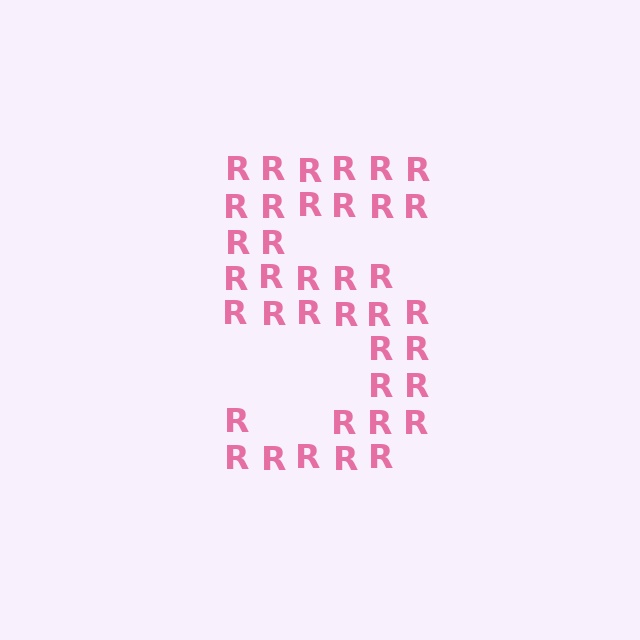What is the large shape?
The large shape is the digit 5.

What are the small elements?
The small elements are letter R's.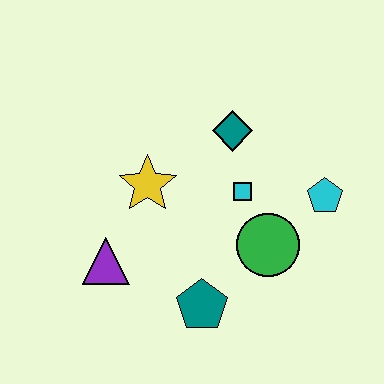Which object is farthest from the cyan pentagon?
The purple triangle is farthest from the cyan pentagon.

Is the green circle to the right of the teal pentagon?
Yes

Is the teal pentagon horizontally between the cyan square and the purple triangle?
Yes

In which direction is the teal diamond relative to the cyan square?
The teal diamond is above the cyan square.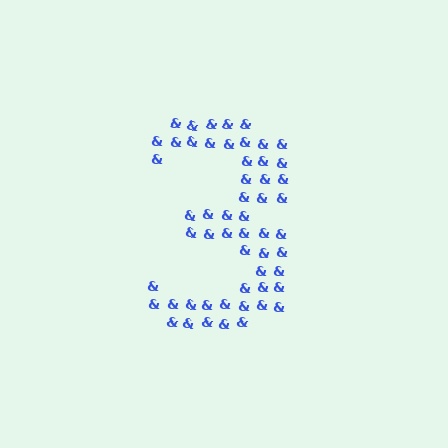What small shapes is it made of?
It is made of small ampersands.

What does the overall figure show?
The overall figure shows the digit 3.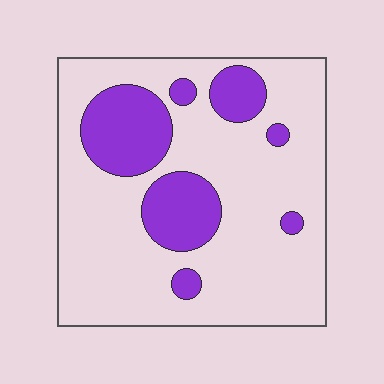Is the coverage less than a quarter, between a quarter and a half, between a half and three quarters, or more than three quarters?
Less than a quarter.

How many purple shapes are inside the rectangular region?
7.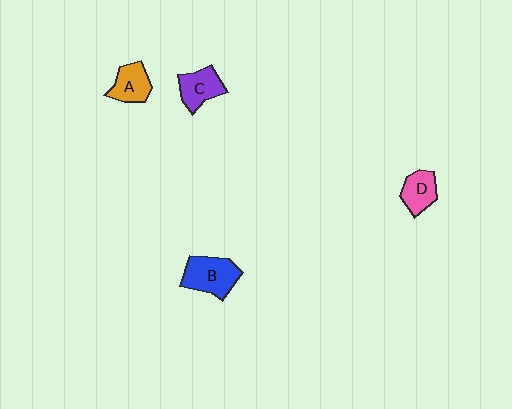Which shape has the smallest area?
Shape D (pink).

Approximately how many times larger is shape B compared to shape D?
Approximately 1.5 times.